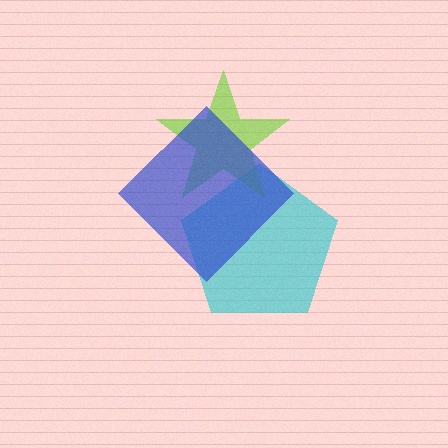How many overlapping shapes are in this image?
There are 3 overlapping shapes in the image.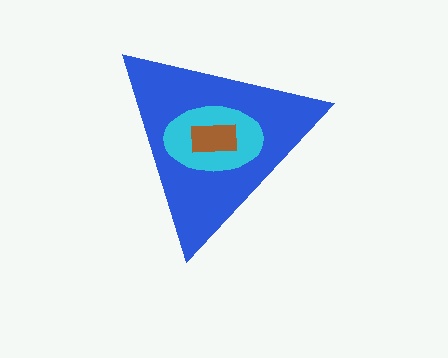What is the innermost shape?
The brown rectangle.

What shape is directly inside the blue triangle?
The cyan ellipse.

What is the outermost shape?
The blue triangle.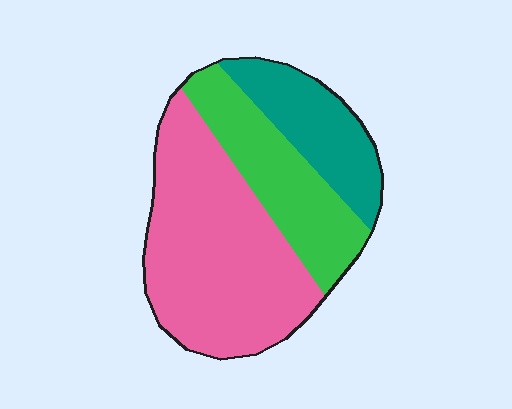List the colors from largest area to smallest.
From largest to smallest: pink, green, teal.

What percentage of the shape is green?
Green covers about 25% of the shape.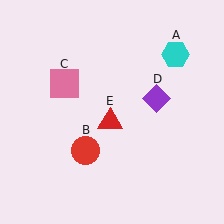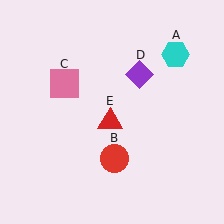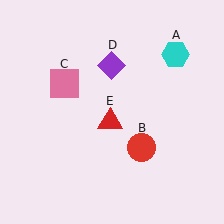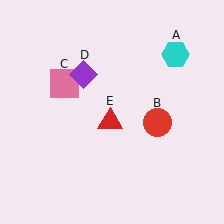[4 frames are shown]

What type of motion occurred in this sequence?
The red circle (object B), purple diamond (object D) rotated counterclockwise around the center of the scene.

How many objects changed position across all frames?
2 objects changed position: red circle (object B), purple diamond (object D).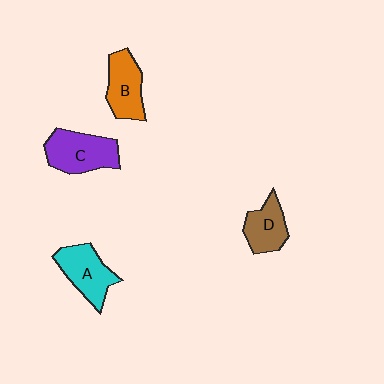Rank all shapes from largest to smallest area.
From largest to smallest: C (purple), A (cyan), B (orange), D (brown).